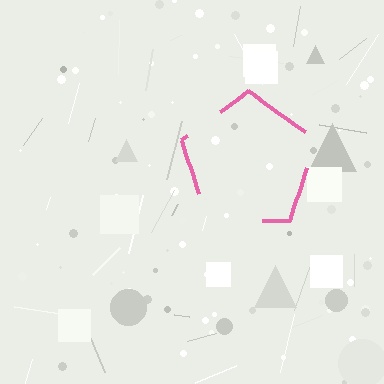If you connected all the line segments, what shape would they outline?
They would outline a pentagon.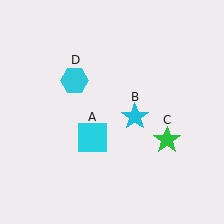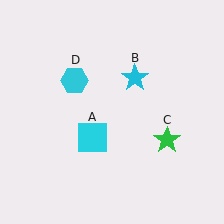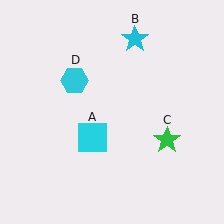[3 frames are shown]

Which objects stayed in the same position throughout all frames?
Cyan square (object A) and green star (object C) and cyan hexagon (object D) remained stationary.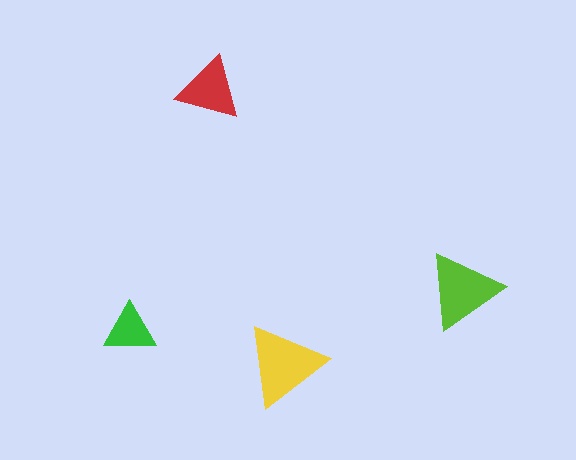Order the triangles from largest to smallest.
the yellow one, the lime one, the red one, the green one.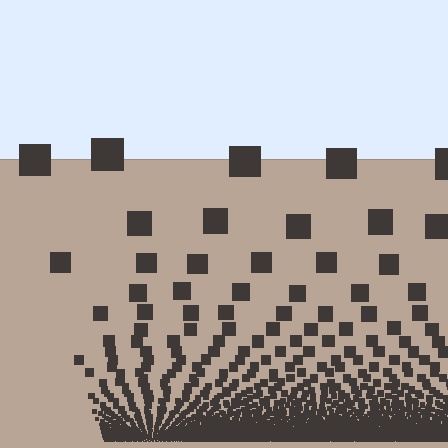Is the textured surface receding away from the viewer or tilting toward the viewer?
The surface appears to tilt toward the viewer. Texture elements get larger and sparser toward the top.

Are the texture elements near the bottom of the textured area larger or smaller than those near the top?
Smaller. The gradient is inverted — elements near the bottom are smaller and denser.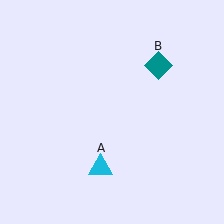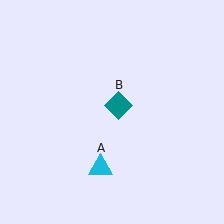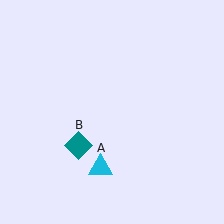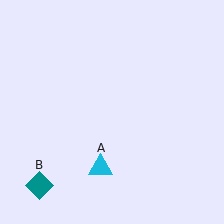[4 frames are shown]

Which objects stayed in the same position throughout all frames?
Cyan triangle (object A) remained stationary.